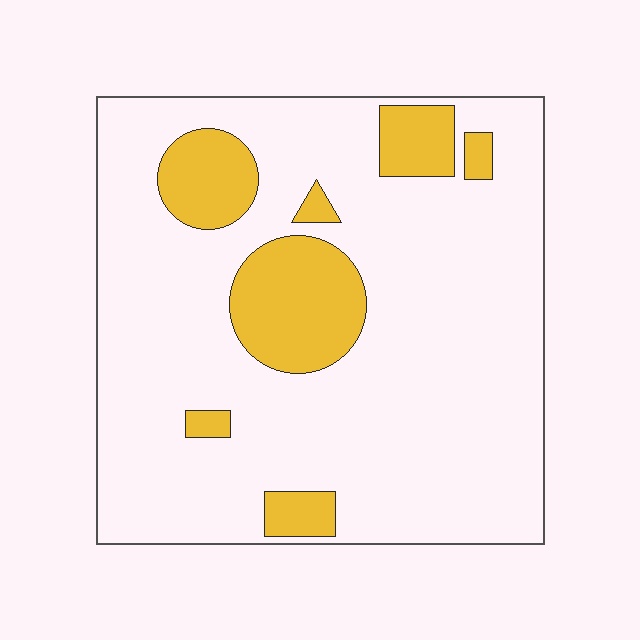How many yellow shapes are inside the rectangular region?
7.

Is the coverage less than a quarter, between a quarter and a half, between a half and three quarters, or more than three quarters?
Less than a quarter.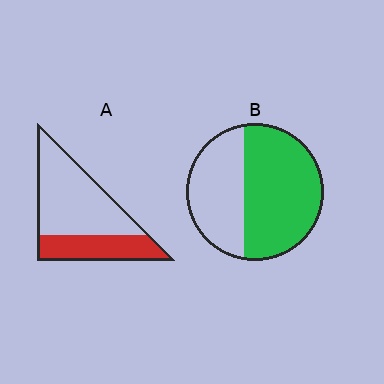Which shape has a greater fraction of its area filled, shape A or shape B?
Shape B.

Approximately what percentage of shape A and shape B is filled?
A is approximately 35% and B is approximately 60%.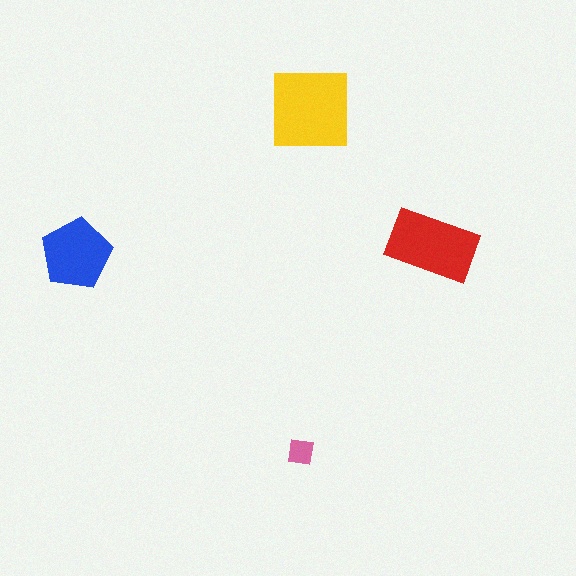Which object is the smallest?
The pink square.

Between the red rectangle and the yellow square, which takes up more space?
The yellow square.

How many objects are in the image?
There are 4 objects in the image.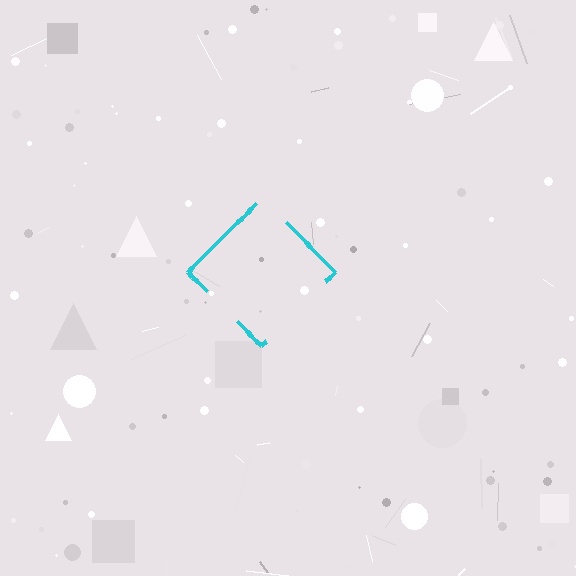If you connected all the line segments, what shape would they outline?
They would outline a diamond.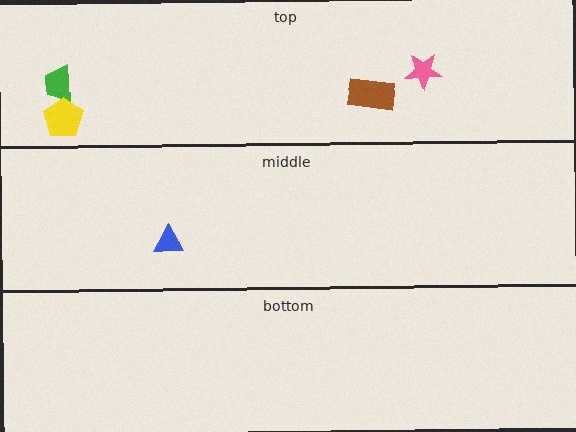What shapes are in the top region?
The green trapezoid, the pink star, the brown rectangle, the yellow pentagon.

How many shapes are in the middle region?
1.